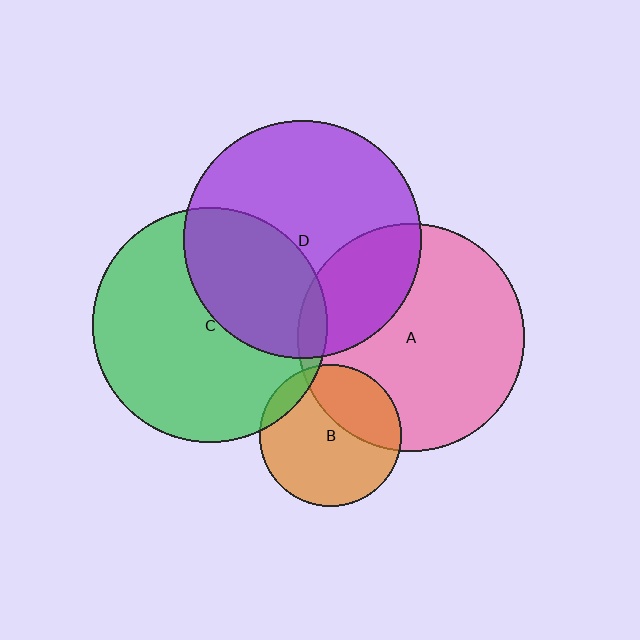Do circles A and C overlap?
Yes.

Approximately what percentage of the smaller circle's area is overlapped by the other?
Approximately 5%.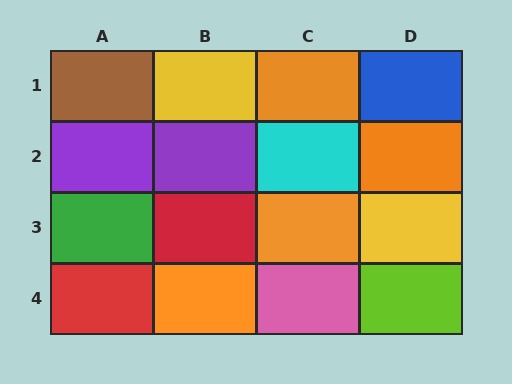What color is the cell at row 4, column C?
Pink.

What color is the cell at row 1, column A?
Brown.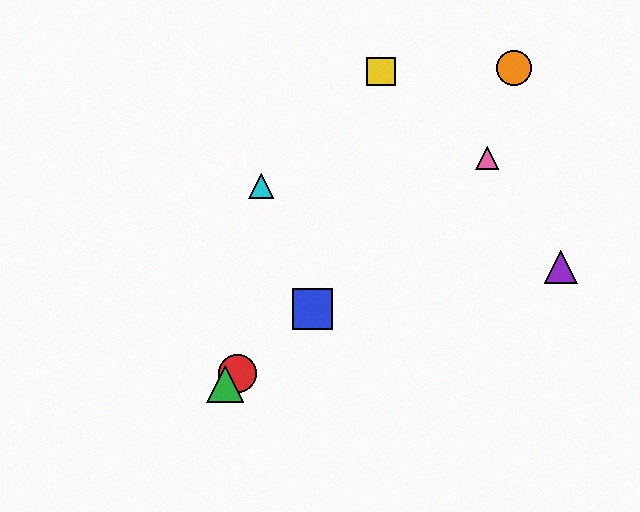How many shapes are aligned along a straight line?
4 shapes (the red circle, the blue square, the green triangle, the pink triangle) are aligned along a straight line.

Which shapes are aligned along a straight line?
The red circle, the blue square, the green triangle, the pink triangle are aligned along a straight line.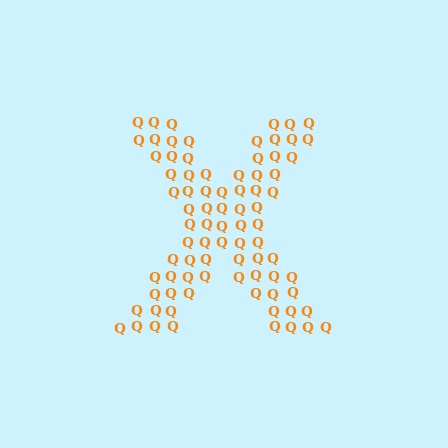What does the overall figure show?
The overall figure shows the letter X.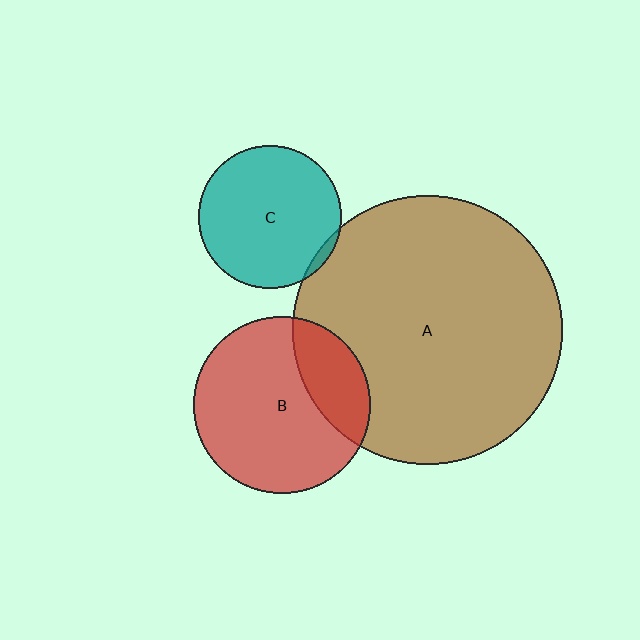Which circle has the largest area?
Circle A (brown).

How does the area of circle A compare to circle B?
Approximately 2.3 times.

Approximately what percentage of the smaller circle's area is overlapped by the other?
Approximately 25%.